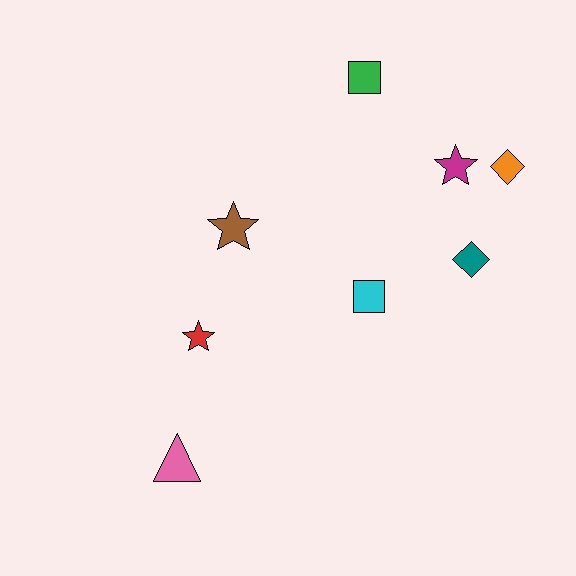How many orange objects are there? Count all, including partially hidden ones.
There is 1 orange object.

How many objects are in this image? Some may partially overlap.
There are 8 objects.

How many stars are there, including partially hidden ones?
There are 3 stars.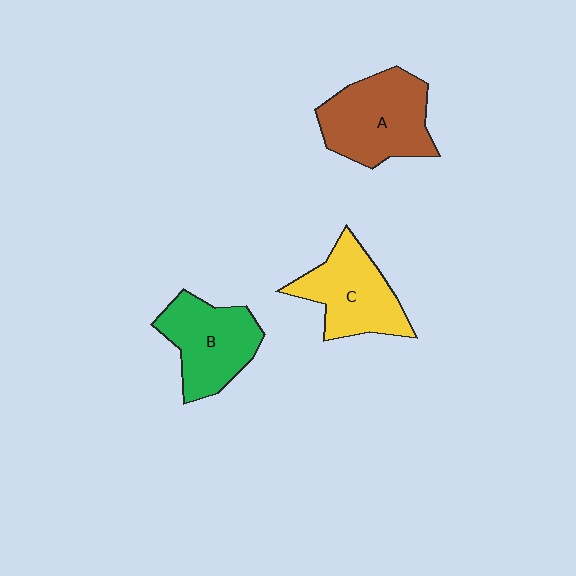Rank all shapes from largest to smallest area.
From largest to smallest: A (brown), B (green), C (yellow).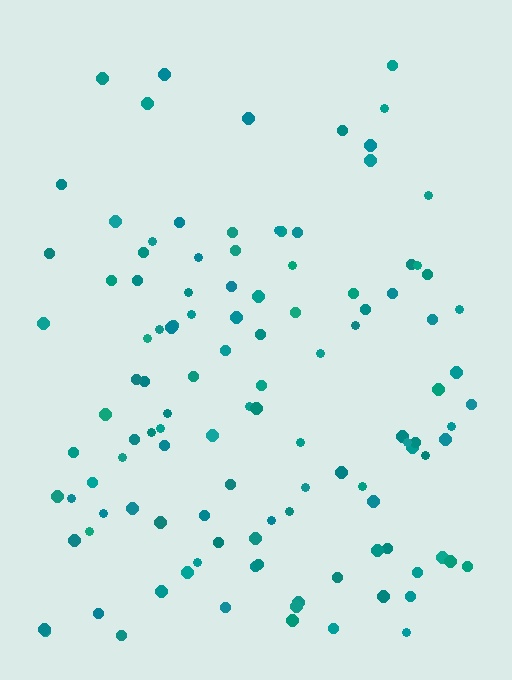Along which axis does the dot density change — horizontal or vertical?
Vertical.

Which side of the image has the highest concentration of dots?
The bottom.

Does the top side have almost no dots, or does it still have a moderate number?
Still a moderate number, just noticeably fewer than the bottom.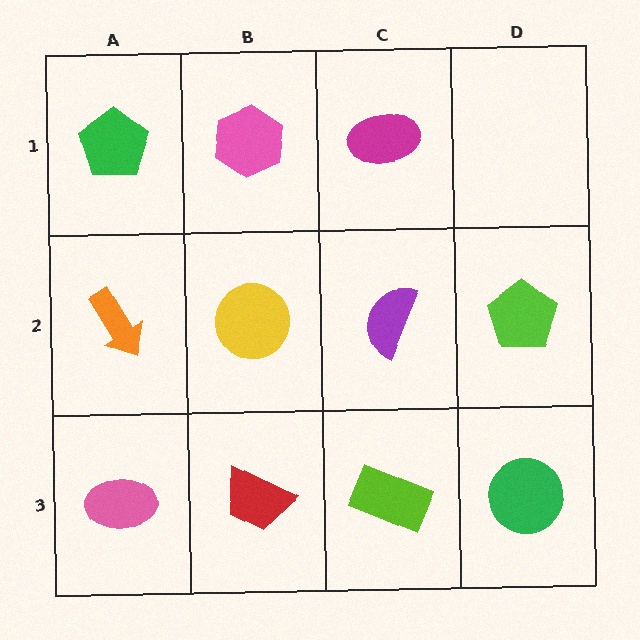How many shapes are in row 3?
4 shapes.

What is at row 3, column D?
A green circle.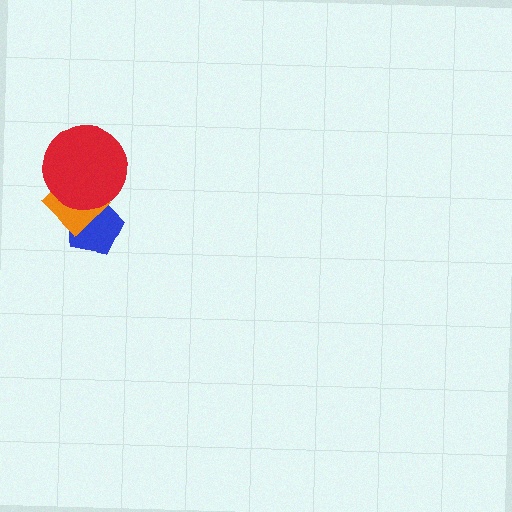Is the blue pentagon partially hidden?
Yes, it is partially covered by another shape.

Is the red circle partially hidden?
No, no other shape covers it.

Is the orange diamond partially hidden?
Yes, it is partially covered by another shape.